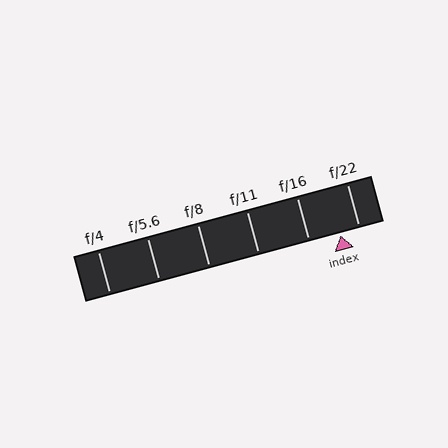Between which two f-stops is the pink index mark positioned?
The index mark is between f/16 and f/22.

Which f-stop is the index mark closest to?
The index mark is closest to f/22.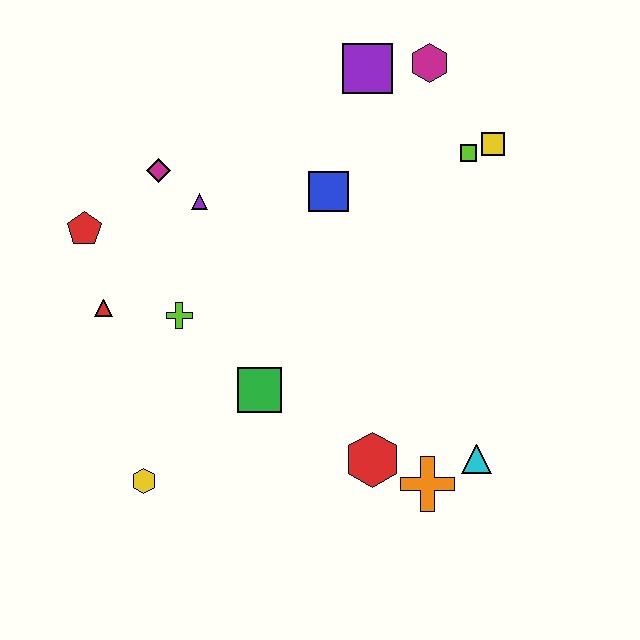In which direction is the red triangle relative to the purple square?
The red triangle is to the left of the purple square.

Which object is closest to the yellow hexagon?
The green square is closest to the yellow hexagon.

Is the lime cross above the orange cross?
Yes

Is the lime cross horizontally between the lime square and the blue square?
No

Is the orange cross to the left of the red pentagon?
No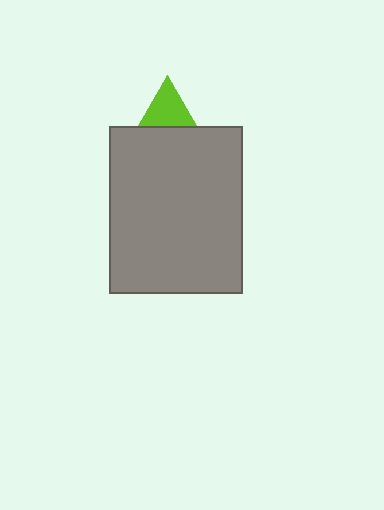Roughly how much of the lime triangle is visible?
A small part of it is visible (roughly 34%).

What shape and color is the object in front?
The object in front is a gray rectangle.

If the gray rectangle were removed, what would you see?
You would see the complete lime triangle.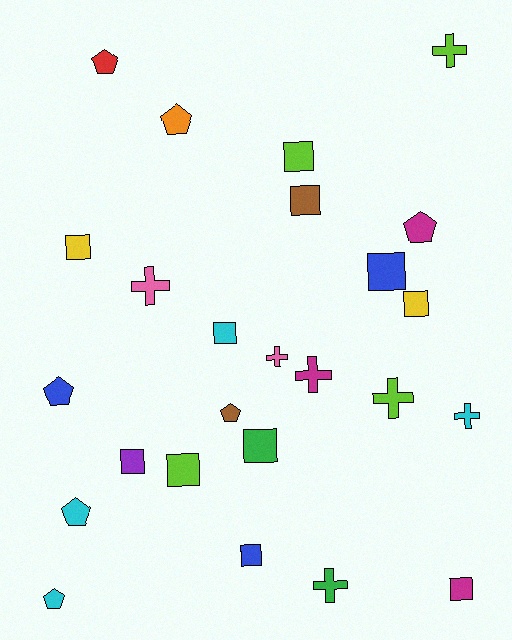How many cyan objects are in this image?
There are 4 cyan objects.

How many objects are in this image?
There are 25 objects.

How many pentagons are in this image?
There are 7 pentagons.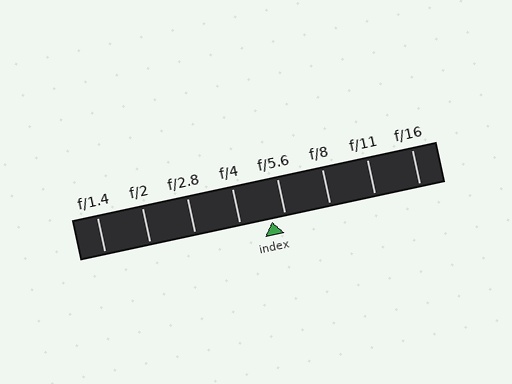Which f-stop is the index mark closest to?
The index mark is closest to f/5.6.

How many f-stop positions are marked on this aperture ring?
There are 8 f-stop positions marked.